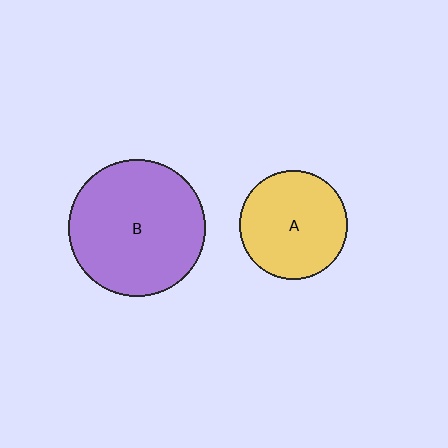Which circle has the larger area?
Circle B (purple).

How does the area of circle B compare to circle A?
Approximately 1.6 times.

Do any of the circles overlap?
No, none of the circles overlap.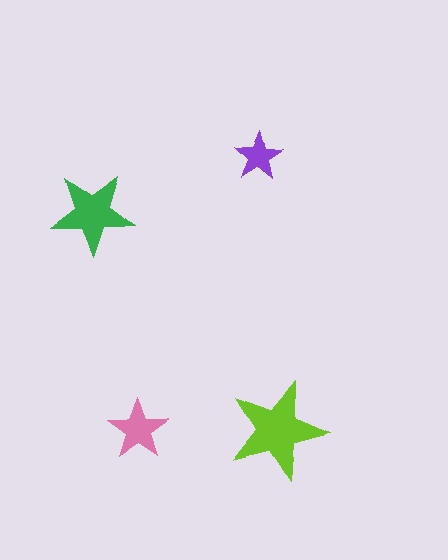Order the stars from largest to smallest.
the lime one, the green one, the pink one, the purple one.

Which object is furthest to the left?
The green star is leftmost.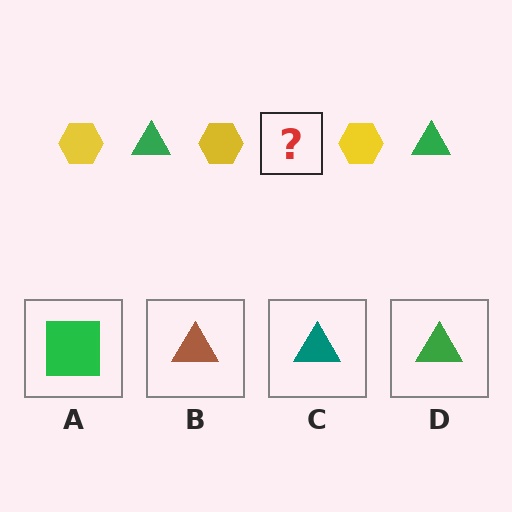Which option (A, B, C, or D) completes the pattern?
D.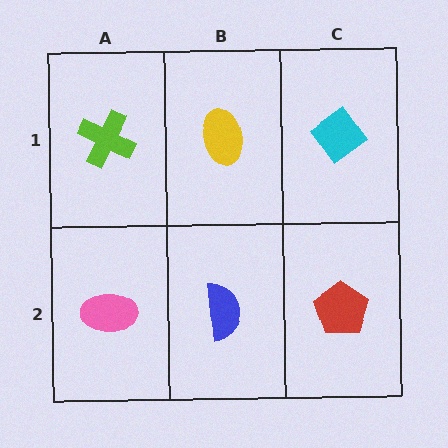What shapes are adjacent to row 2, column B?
A yellow ellipse (row 1, column B), a pink ellipse (row 2, column A), a red pentagon (row 2, column C).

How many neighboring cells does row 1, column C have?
2.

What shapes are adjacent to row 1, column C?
A red pentagon (row 2, column C), a yellow ellipse (row 1, column B).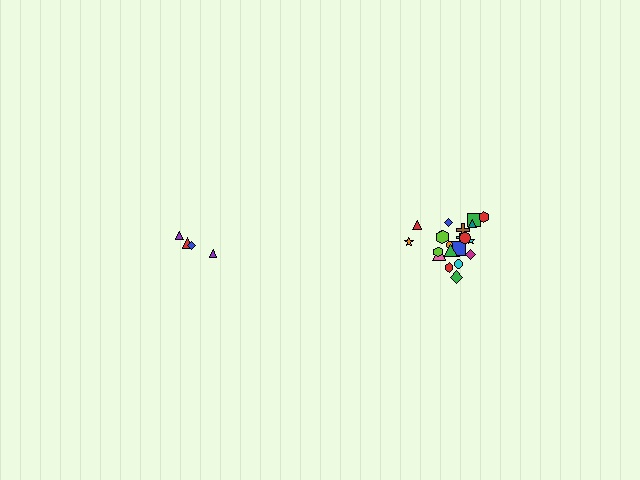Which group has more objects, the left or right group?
The right group.